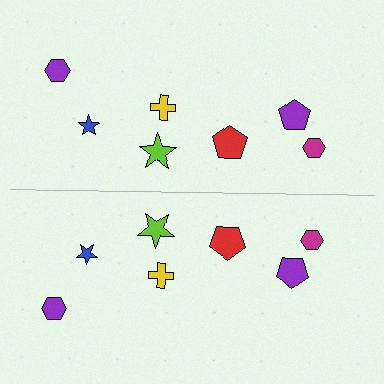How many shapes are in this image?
There are 14 shapes in this image.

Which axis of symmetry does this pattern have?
The pattern has a horizontal axis of symmetry running through the center of the image.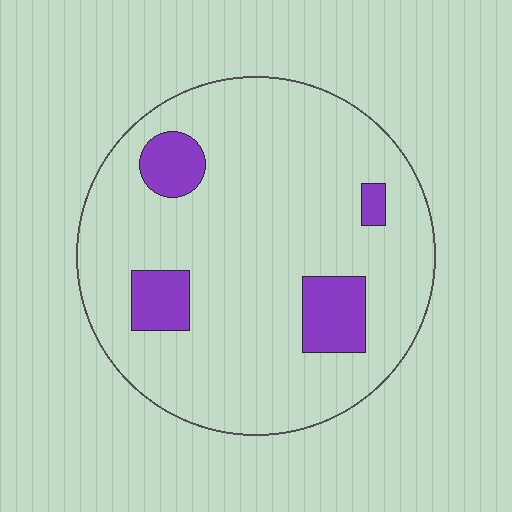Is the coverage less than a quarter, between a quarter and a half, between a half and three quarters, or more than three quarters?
Less than a quarter.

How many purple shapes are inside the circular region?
4.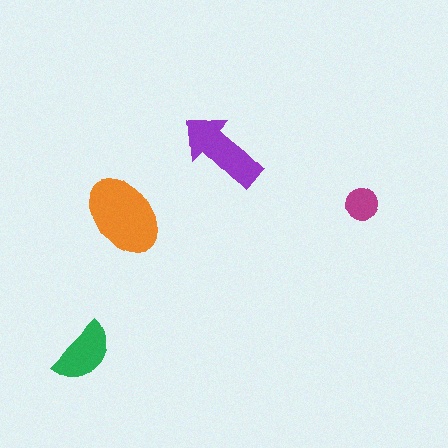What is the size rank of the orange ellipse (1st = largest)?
1st.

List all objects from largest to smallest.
The orange ellipse, the purple arrow, the green semicircle, the magenta circle.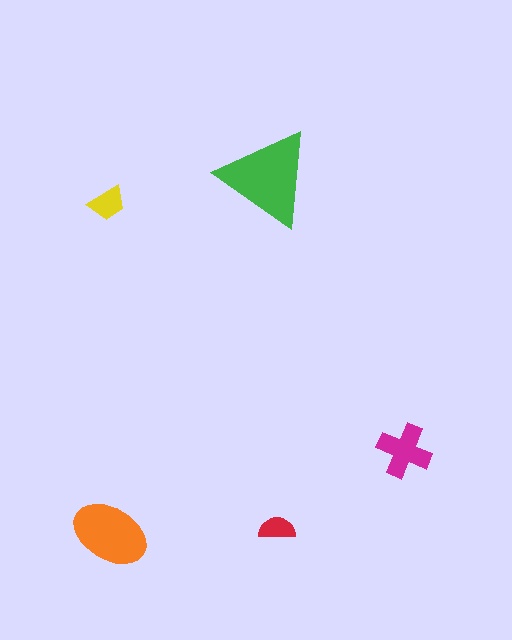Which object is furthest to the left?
The yellow trapezoid is leftmost.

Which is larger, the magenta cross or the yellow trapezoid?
The magenta cross.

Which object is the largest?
The green triangle.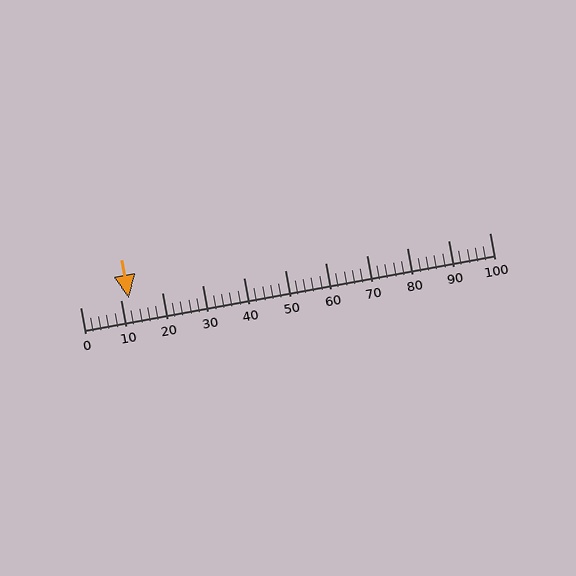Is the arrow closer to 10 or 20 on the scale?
The arrow is closer to 10.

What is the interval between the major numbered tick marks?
The major tick marks are spaced 10 units apart.